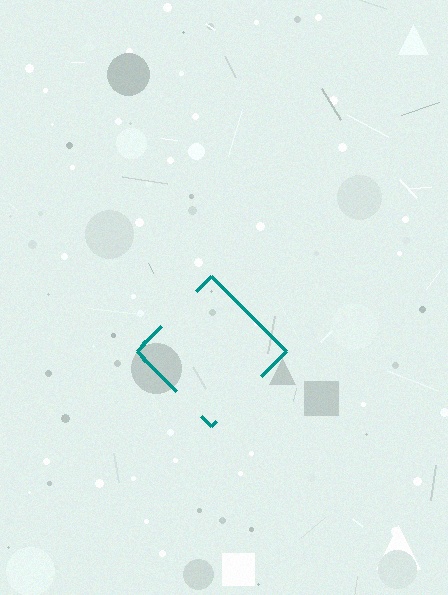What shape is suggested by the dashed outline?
The dashed outline suggests a diamond.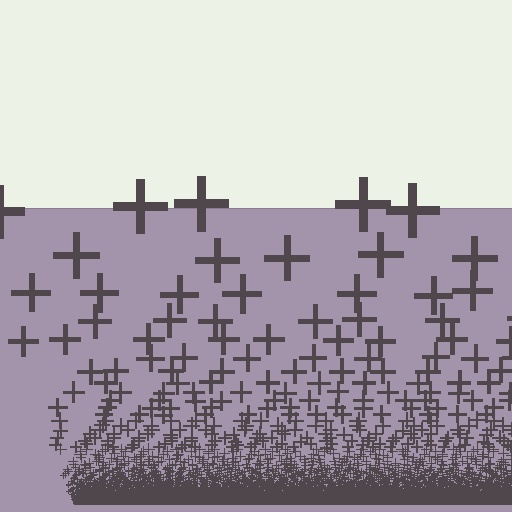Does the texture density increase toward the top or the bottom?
Density increases toward the bottom.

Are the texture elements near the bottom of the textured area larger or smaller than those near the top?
Smaller. The gradient is inverted — elements near the bottom are smaller and denser.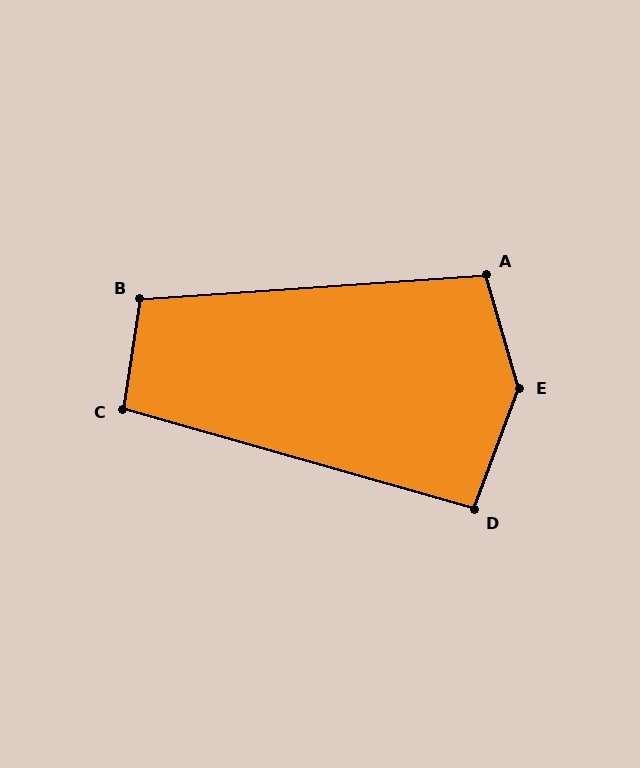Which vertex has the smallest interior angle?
D, at approximately 94 degrees.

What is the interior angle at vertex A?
Approximately 102 degrees (obtuse).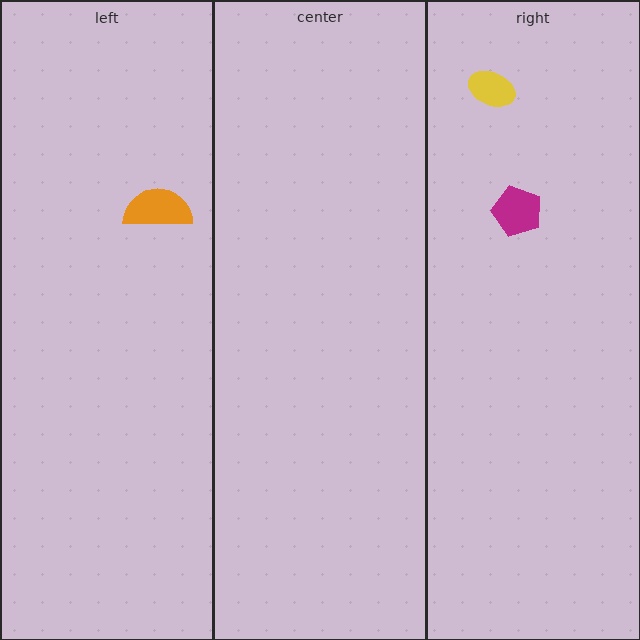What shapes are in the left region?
The orange semicircle.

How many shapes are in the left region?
1.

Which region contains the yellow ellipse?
The right region.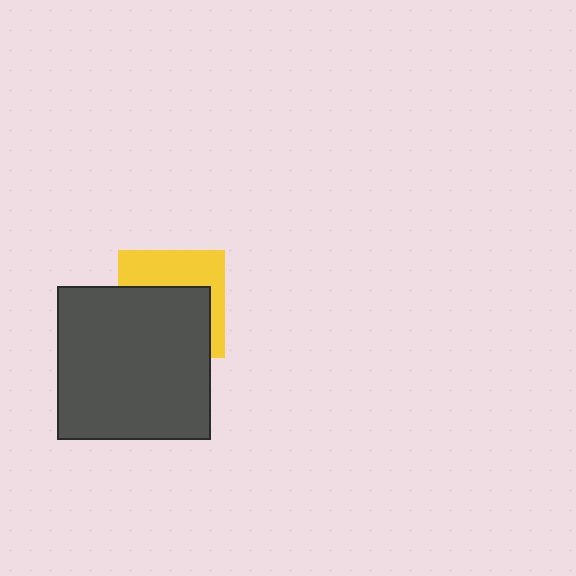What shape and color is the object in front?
The object in front is a dark gray square.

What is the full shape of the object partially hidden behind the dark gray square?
The partially hidden object is a yellow square.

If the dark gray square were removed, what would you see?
You would see the complete yellow square.